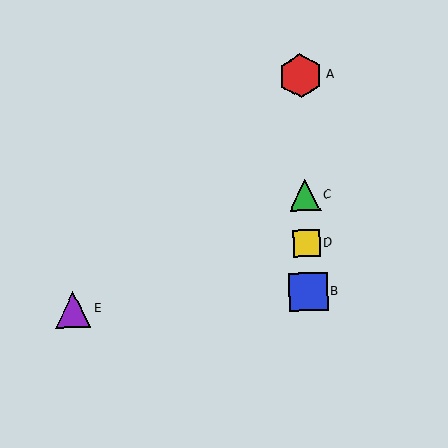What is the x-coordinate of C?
Object C is at x≈305.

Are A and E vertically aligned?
No, A is at x≈301 and E is at x≈73.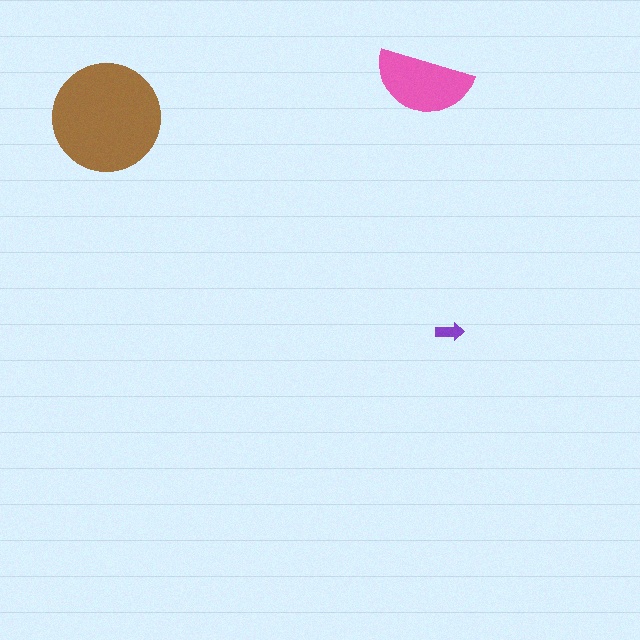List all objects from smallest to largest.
The purple arrow, the pink semicircle, the brown circle.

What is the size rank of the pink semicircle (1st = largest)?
2nd.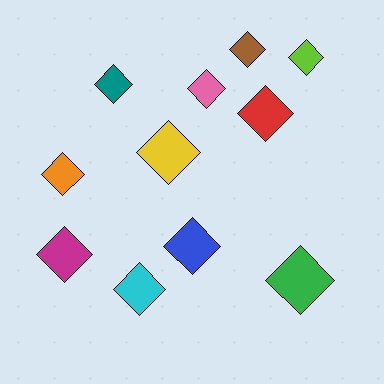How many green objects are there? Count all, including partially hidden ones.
There is 1 green object.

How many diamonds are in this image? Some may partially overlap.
There are 11 diamonds.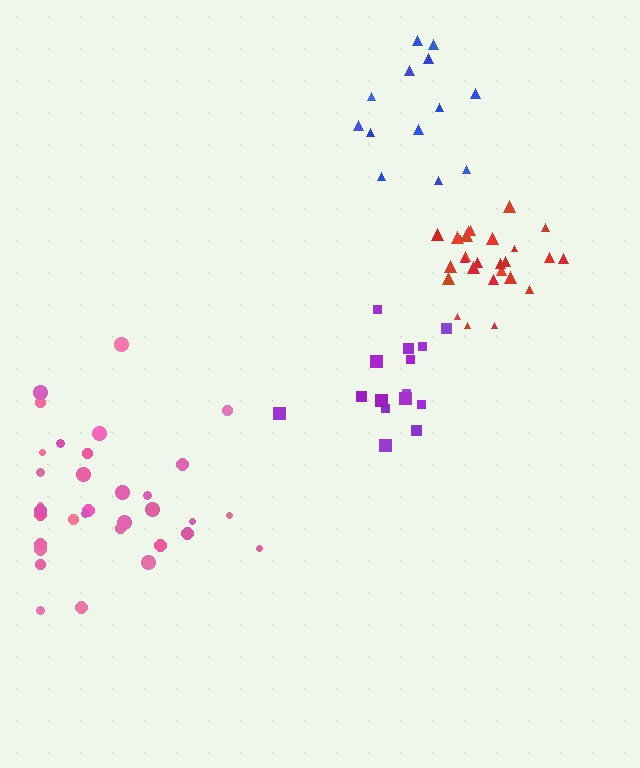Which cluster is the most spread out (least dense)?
Pink.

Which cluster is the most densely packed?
Red.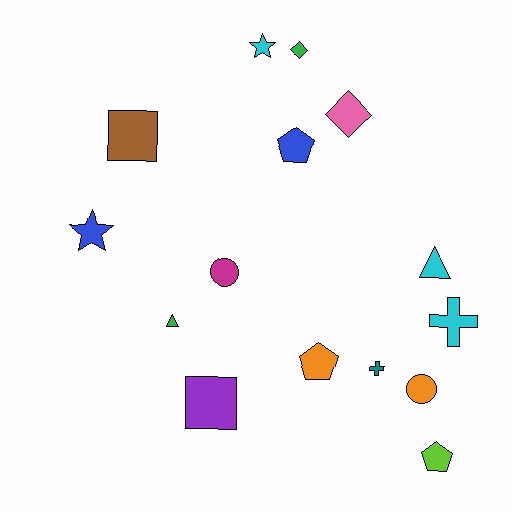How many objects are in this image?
There are 15 objects.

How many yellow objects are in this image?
There are no yellow objects.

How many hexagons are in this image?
There are no hexagons.